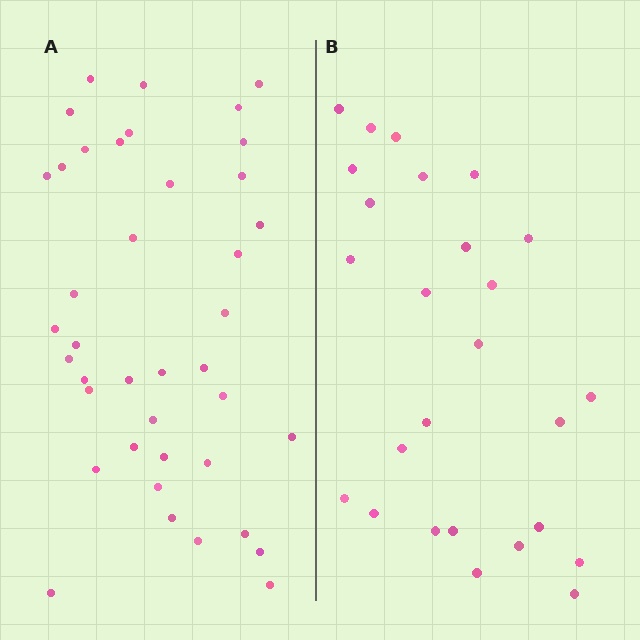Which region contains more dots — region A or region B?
Region A (the left region) has more dots.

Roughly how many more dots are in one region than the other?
Region A has approximately 15 more dots than region B.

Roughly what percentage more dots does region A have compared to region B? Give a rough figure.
About 55% more.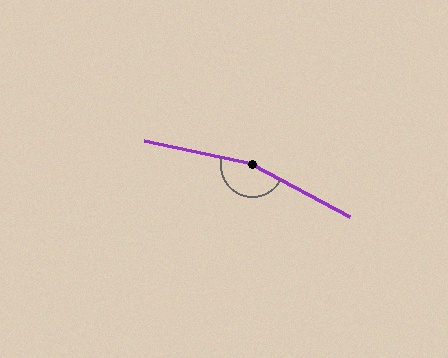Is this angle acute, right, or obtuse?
It is obtuse.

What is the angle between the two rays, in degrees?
Approximately 164 degrees.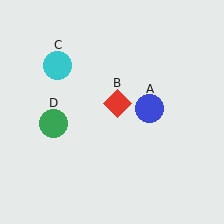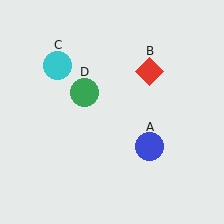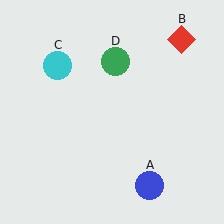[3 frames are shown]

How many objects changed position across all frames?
3 objects changed position: blue circle (object A), red diamond (object B), green circle (object D).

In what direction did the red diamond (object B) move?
The red diamond (object B) moved up and to the right.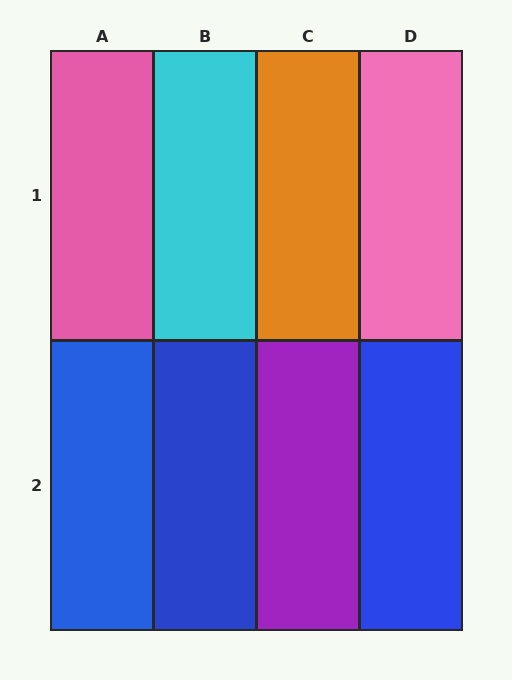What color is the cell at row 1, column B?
Cyan.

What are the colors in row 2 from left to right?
Blue, blue, purple, blue.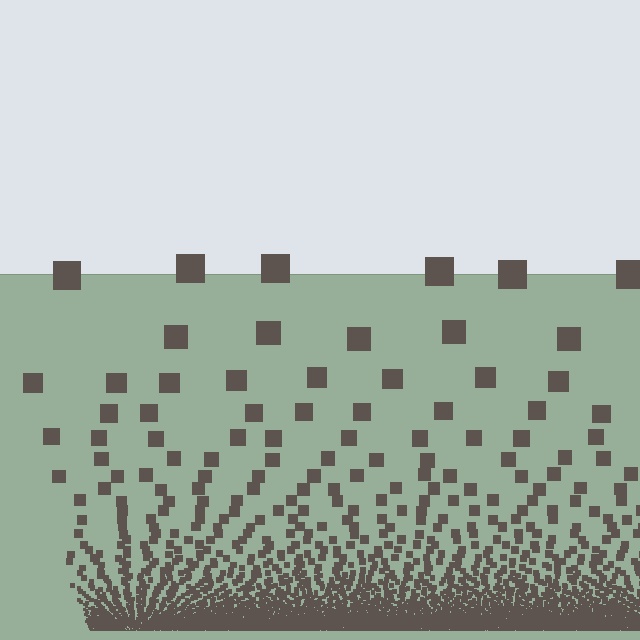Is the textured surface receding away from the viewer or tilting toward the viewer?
The surface appears to tilt toward the viewer. Texture elements get larger and sparser toward the top.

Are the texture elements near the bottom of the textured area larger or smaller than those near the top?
Smaller. The gradient is inverted — elements near the bottom are smaller and denser.